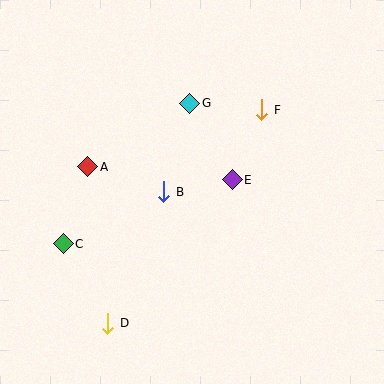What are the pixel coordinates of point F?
Point F is at (262, 110).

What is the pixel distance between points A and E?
The distance between A and E is 145 pixels.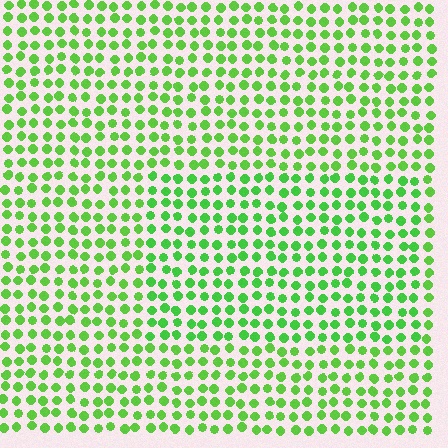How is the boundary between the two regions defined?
The boundary is defined purely by a slight shift in hue (about 14 degrees). Spacing, size, and orientation are identical on both sides.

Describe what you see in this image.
The image is filled with small lime elements in a uniform arrangement. A rectangle-shaped region is visible where the elements are tinted to a slightly different hue, forming a subtle color boundary.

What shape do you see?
I see a rectangle.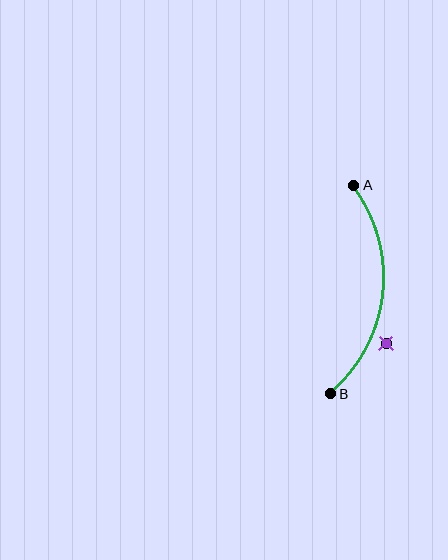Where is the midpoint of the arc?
The arc midpoint is the point on the curve farthest from the straight line joining A and B. It sits to the right of that line.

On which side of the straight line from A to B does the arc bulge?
The arc bulges to the right of the straight line connecting A and B.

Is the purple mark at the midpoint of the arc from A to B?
No — the purple mark does not lie on the arc at all. It sits slightly outside the curve.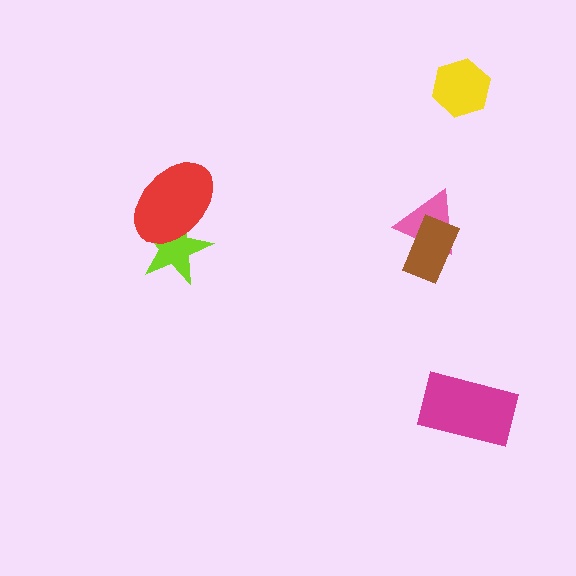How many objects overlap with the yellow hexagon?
0 objects overlap with the yellow hexagon.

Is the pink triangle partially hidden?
Yes, it is partially covered by another shape.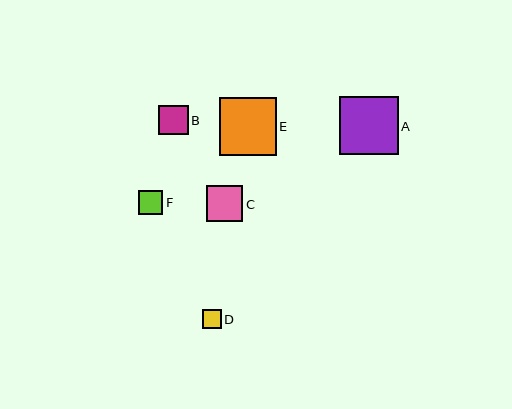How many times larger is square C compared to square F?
Square C is approximately 1.5 times the size of square F.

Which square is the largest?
Square A is the largest with a size of approximately 59 pixels.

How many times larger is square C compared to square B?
Square C is approximately 1.2 times the size of square B.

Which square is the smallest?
Square D is the smallest with a size of approximately 19 pixels.